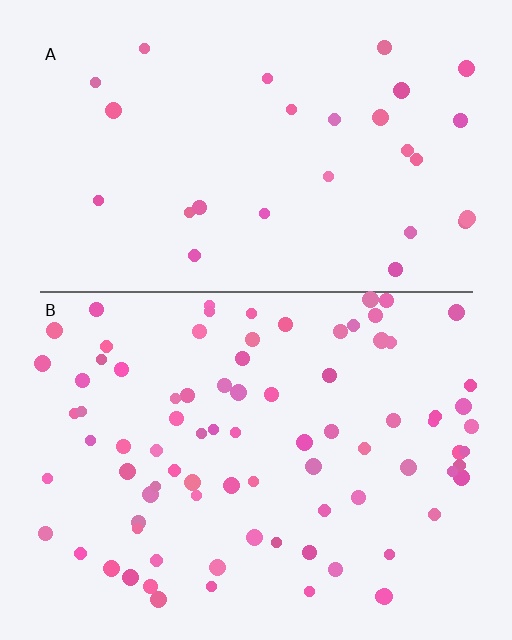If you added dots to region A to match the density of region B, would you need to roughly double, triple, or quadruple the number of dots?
Approximately triple.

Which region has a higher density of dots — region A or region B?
B (the bottom).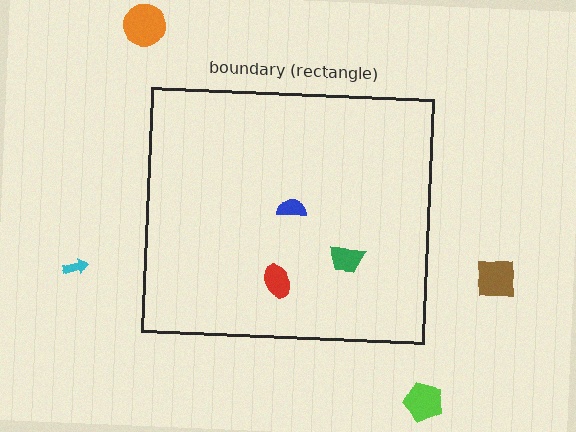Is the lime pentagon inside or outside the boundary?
Outside.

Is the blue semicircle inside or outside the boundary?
Inside.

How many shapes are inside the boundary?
3 inside, 4 outside.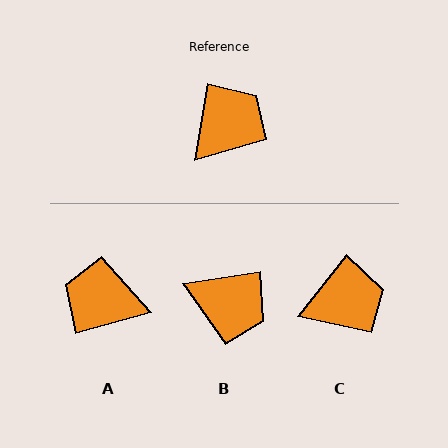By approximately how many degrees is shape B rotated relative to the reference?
Approximately 72 degrees clockwise.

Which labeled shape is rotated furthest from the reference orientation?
A, about 116 degrees away.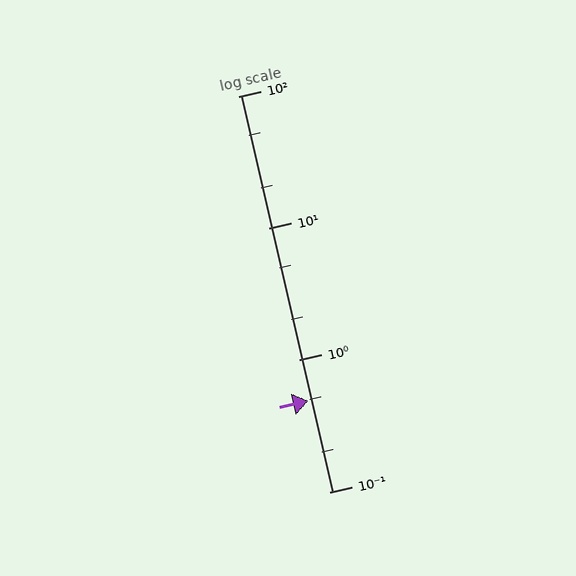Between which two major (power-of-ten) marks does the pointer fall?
The pointer is between 0.1 and 1.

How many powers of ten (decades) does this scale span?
The scale spans 3 decades, from 0.1 to 100.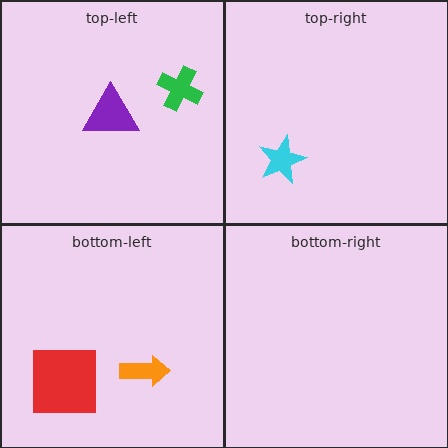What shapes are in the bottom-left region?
The red square, the orange arrow.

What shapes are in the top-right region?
The cyan star.